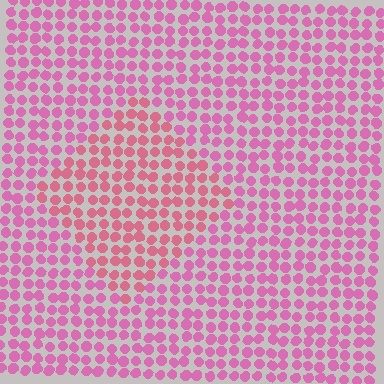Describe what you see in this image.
The image is filled with small pink elements in a uniform arrangement. A diamond-shaped region is visible where the elements are tinted to a slightly different hue, forming a subtle color boundary.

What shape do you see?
I see a diamond.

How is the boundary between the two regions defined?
The boundary is defined purely by a slight shift in hue (about 24 degrees). Spacing, size, and orientation are identical on both sides.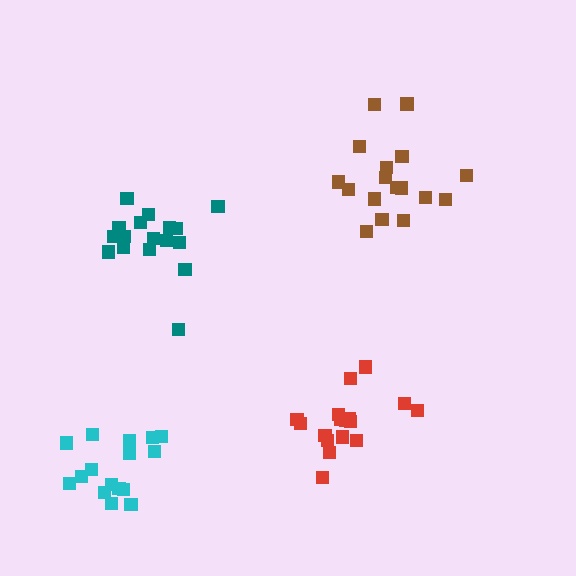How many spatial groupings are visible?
There are 4 spatial groupings.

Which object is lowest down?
The cyan cluster is bottommost.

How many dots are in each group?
Group 1: 17 dots, Group 2: 17 dots, Group 3: 17 dots, Group 4: 16 dots (67 total).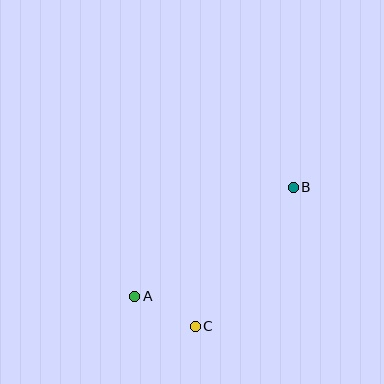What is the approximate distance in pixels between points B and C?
The distance between B and C is approximately 170 pixels.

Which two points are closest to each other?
Points A and C are closest to each other.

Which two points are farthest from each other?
Points A and B are farthest from each other.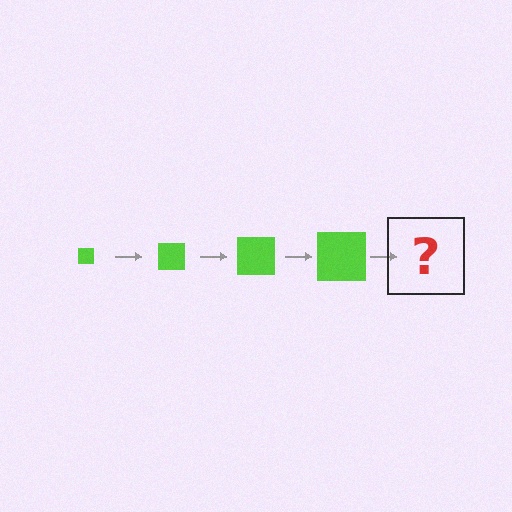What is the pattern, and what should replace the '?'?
The pattern is that the square gets progressively larger each step. The '?' should be a lime square, larger than the previous one.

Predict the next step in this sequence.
The next step is a lime square, larger than the previous one.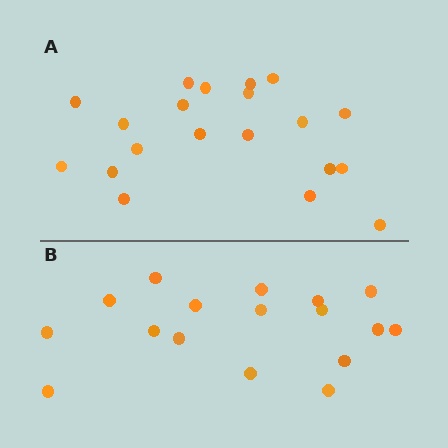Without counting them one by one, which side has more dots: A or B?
Region A (the top region) has more dots.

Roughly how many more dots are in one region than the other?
Region A has just a few more — roughly 2 or 3 more dots than region B.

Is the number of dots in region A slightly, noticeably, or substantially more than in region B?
Region A has only slightly more — the two regions are fairly close. The ratio is roughly 1.2 to 1.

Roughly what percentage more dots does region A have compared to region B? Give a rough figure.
About 20% more.